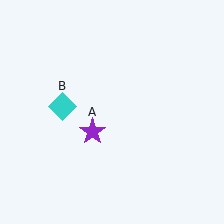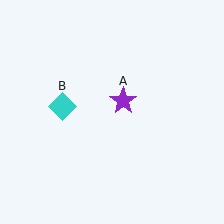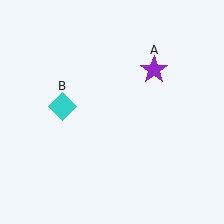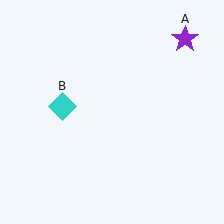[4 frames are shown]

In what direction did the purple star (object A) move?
The purple star (object A) moved up and to the right.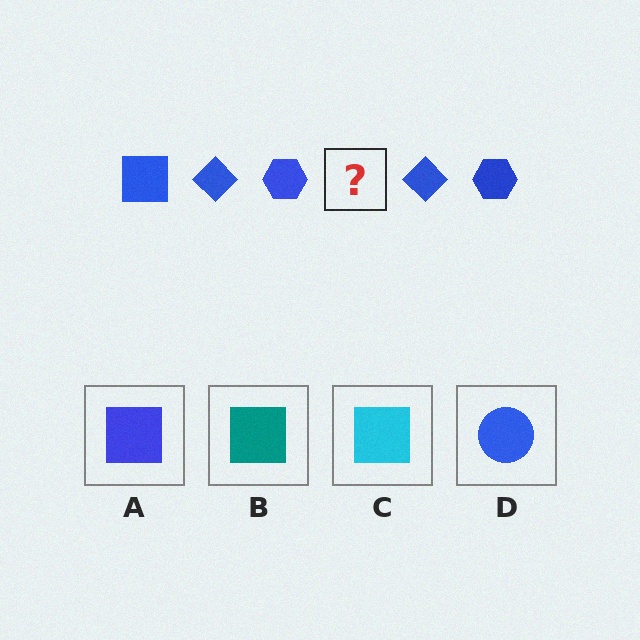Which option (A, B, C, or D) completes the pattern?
A.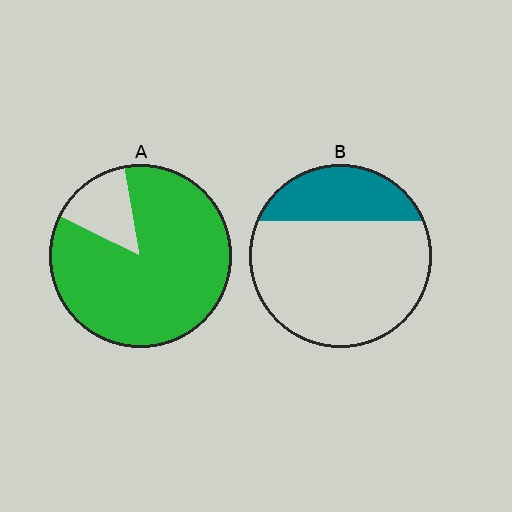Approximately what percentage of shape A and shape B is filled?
A is approximately 85% and B is approximately 25%.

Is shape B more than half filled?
No.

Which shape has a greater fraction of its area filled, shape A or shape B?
Shape A.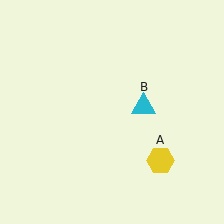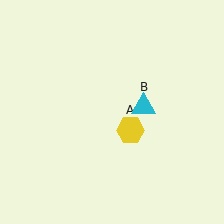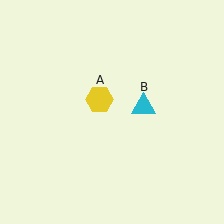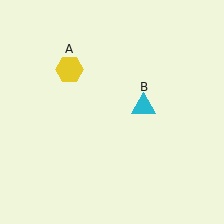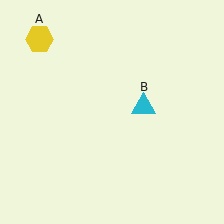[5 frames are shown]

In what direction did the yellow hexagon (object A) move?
The yellow hexagon (object A) moved up and to the left.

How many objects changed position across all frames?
1 object changed position: yellow hexagon (object A).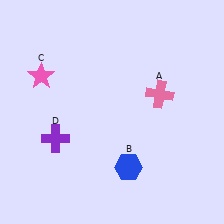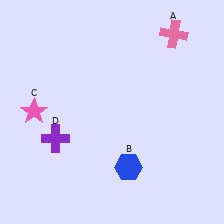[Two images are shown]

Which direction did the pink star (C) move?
The pink star (C) moved down.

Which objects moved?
The objects that moved are: the pink cross (A), the pink star (C).